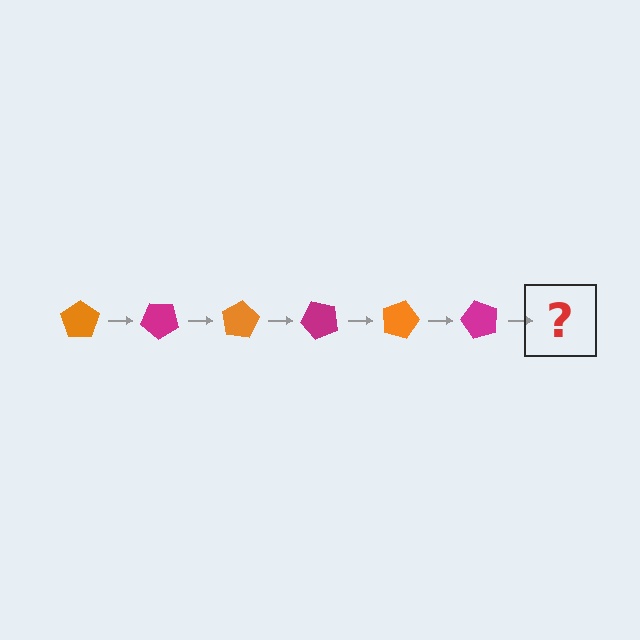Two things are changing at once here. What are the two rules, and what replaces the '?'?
The two rules are that it rotates 40 degrees each step and the color cycles through orange and magenta. The '?' should be an orange pentagon, rotated 240 degrees from the start.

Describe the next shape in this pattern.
It should be an orange pentagon, rotated 240 degrees from the start.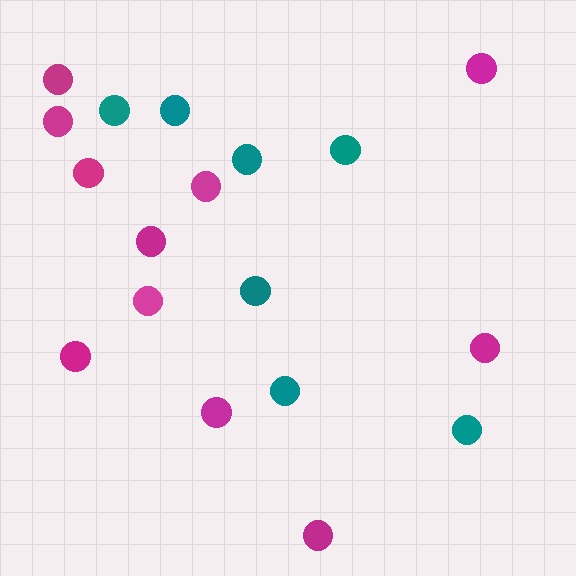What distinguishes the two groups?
There are 2 groups: one group of teal circles (7) and one group of magenta circles (11).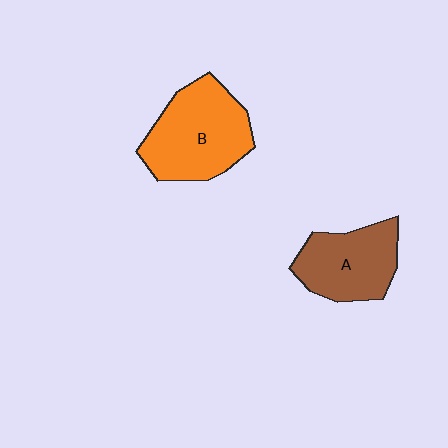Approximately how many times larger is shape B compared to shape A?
Approximately 1.3 times.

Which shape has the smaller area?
Shape A (brown).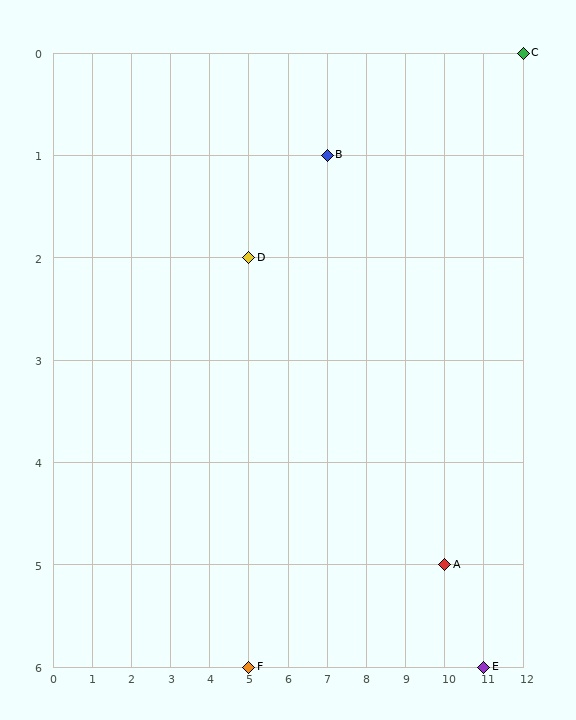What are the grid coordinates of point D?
Point D is at grid coordinates (5, 2).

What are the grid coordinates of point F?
Point F is at grid coordinates (5, 6).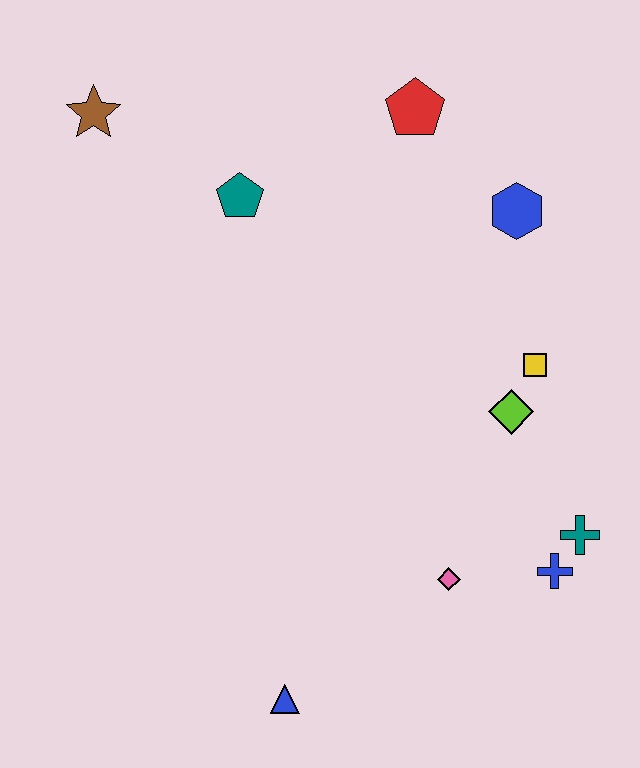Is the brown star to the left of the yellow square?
Yes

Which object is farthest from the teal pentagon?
The blue triangle is farthest from the teal pentagon.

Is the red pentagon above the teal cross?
Yes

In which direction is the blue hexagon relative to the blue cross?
The blue hexagon is above the blue cross.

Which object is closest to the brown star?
The teal pentagon is closest to the brown star.